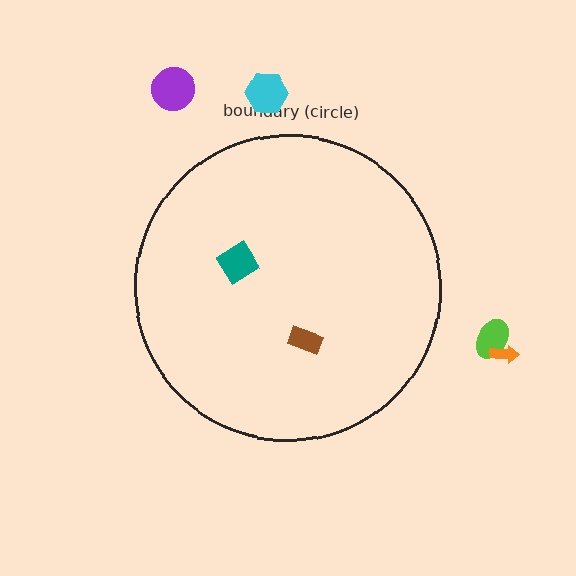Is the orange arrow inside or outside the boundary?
Outside.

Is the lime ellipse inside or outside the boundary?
Outside.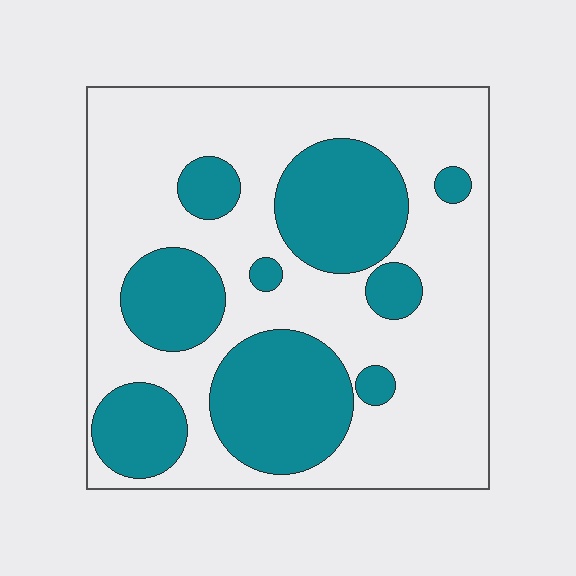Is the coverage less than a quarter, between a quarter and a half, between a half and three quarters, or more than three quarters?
Between a quarter and a half.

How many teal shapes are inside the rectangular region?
9.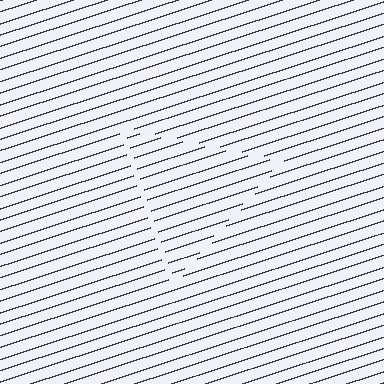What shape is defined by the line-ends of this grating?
An illusory triangle. The interior of the shape contains the same grating, shifted by half a period — the contour is defined by the phase discontinuity where line-ends from the inner and outer gratings abut.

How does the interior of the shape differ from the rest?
The interior of the shape contains the same grating, shifted by half a period — the contour is defined by the phase discontinuity where line-ends from the inner and outer gratings abut.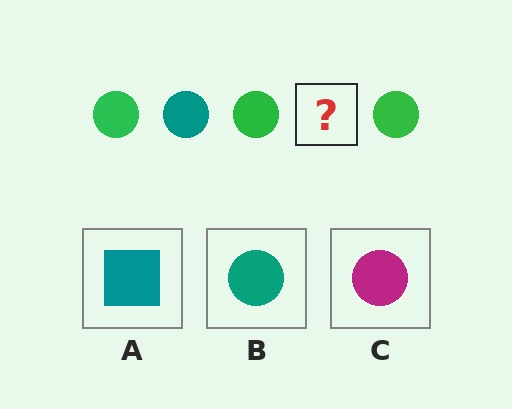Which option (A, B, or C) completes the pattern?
B.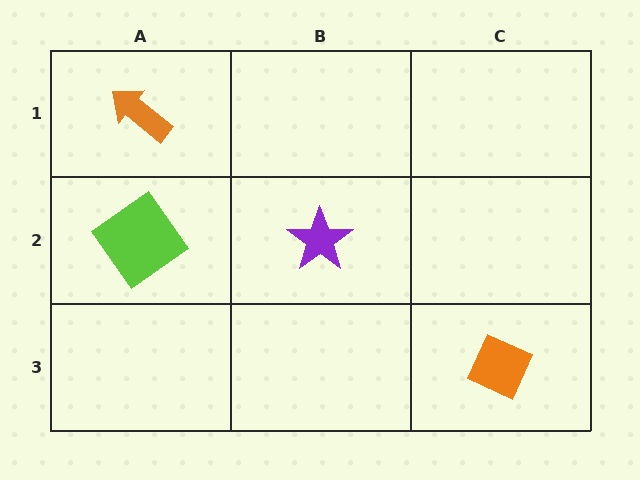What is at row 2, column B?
A purple star.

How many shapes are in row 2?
2 shapes.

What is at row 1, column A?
An orange arrow.